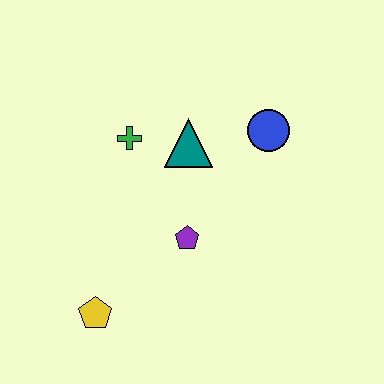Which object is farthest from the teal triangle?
The yellow pentagon is farthest from the teal triangle.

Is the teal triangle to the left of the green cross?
No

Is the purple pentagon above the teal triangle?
No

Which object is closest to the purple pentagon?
The teal triangle is closest to the purple pentagon.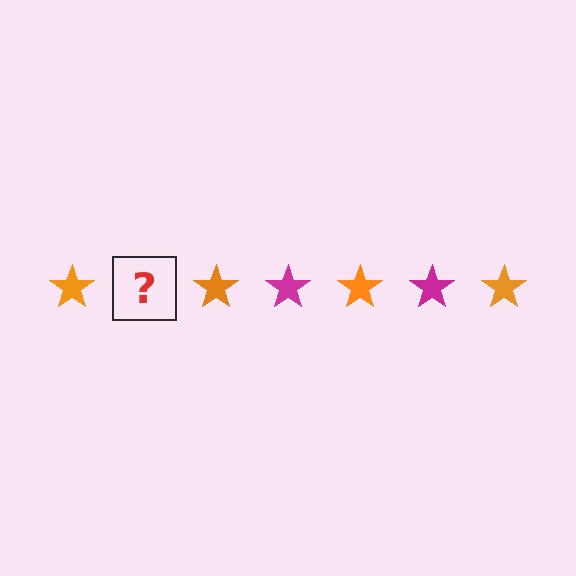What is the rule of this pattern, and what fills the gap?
The rule is that the pattern cycles through orange, magenta stars. The gap should be filled with a magenta star.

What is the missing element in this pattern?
The missing element is a magenta star.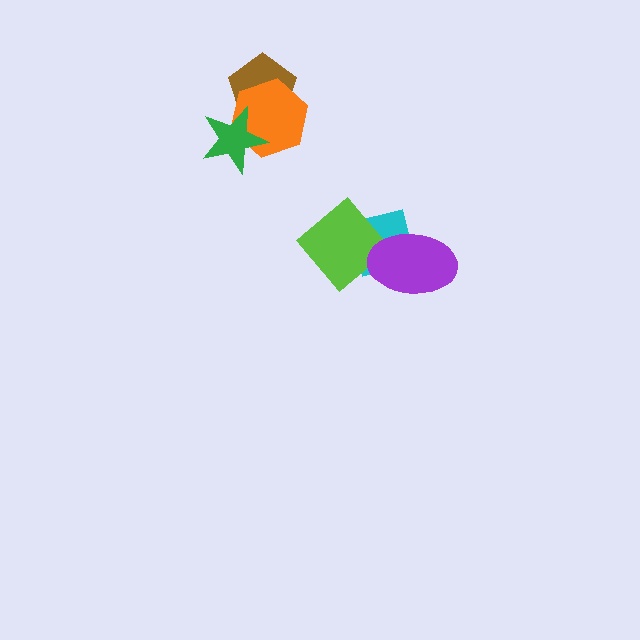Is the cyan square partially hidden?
Yes, it is partially covered by another shape.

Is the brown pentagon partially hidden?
Yes, it is partially covered by another shape.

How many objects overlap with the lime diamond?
1 object overlaps with the lime diamond.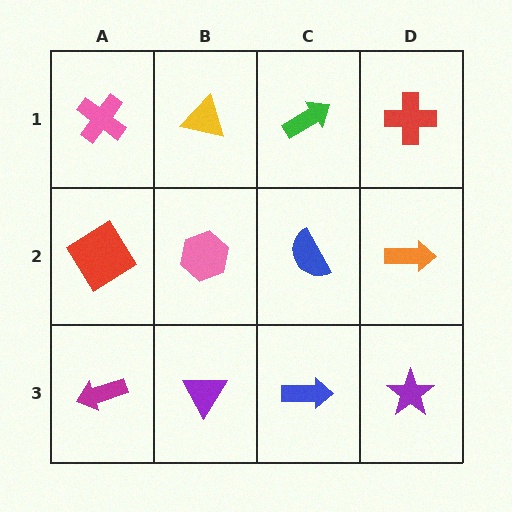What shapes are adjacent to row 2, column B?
A yellow triangle (row 1, column B), a purple triangle (row 3, column B), a red diamond (row 2, column A), a blue semicircle (row 2, column C).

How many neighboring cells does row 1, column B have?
3.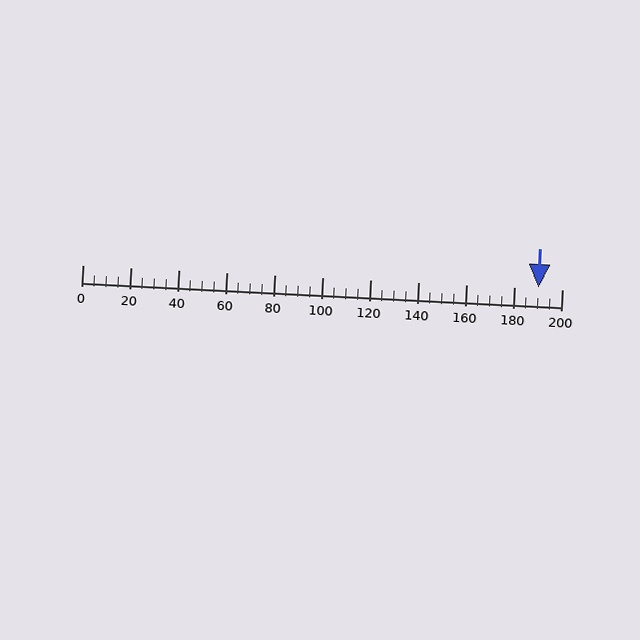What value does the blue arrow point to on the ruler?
The blue arrow points to approximately 190.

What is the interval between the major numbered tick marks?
The major tick marks are spaced 20 units apart.